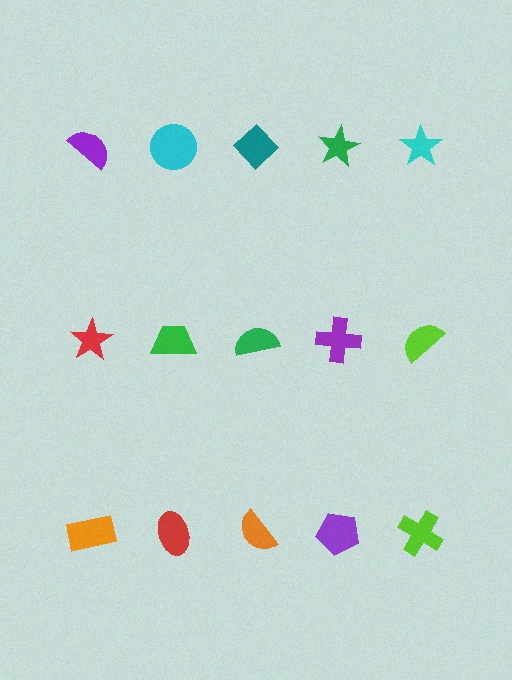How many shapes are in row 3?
5 shapes.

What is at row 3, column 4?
A purple pentagon.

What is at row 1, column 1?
A purple semicircle.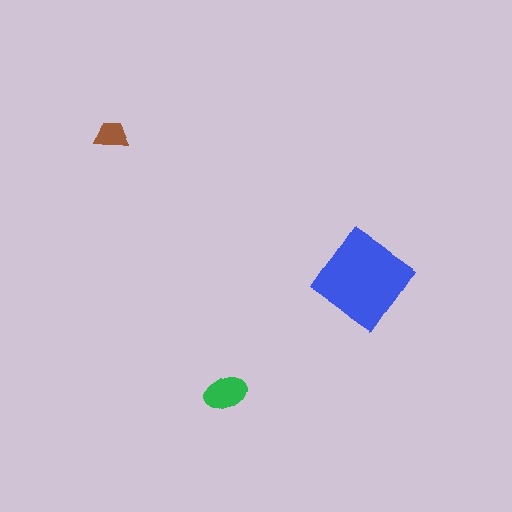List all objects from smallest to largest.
The brown trapezoid, the green ellipse, the blue diamond.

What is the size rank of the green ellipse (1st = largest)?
2nd.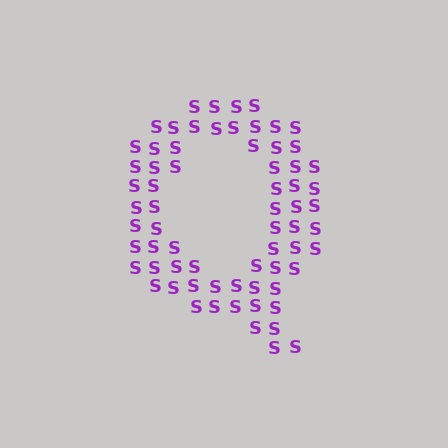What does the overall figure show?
The overall figure shows the letter Q.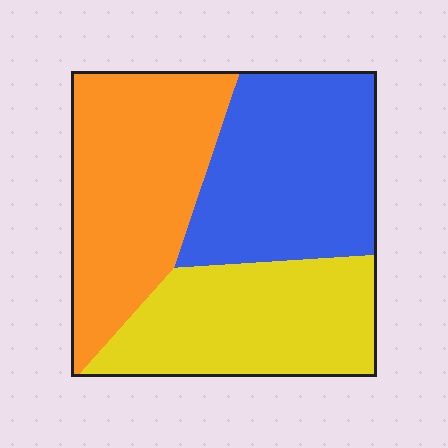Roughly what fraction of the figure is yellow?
Yellow takes up about one third (1/3) of the figure.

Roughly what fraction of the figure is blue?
Blue covers roughly 35% of the figure.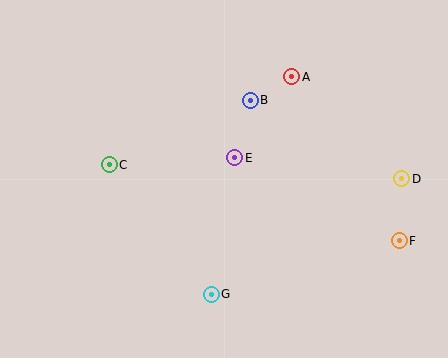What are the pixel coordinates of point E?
Point E is at (235, 158).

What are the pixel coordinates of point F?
Point F is at (399, 241).